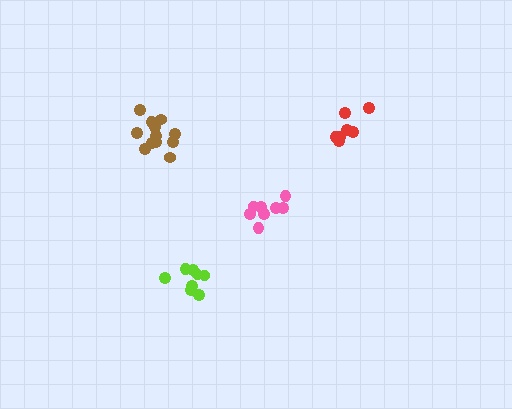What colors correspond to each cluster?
The clusters are colored: red, lime, brown, pink.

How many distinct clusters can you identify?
There are 4 distinct clusters.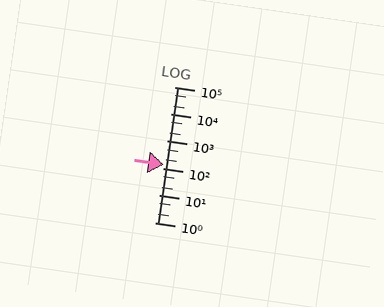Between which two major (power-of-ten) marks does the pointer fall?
The pointer is between 100 and 1000.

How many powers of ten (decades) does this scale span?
The scale spans 5 decades, from 1 to 100000.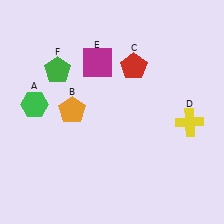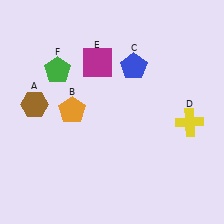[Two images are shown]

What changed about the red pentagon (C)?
In Image 1, C is red. In Image 2, it changed to blue.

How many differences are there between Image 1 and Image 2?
There are 2 differences between the two images.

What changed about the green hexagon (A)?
In Image 1, A is green. In Image 2, it changed to brown.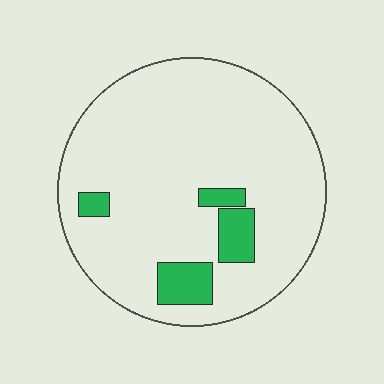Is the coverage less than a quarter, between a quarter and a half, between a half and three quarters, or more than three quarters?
Less than a quarter.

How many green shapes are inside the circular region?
4.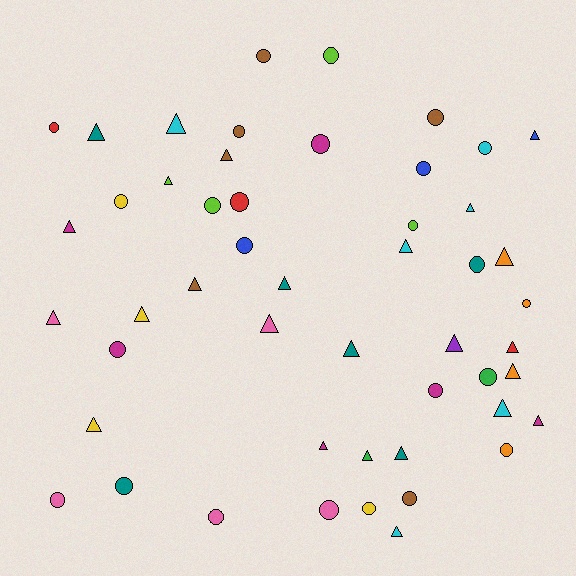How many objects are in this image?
There are 50 objects.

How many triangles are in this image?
There are 25 triangles.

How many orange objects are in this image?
There are 4 orange objects.